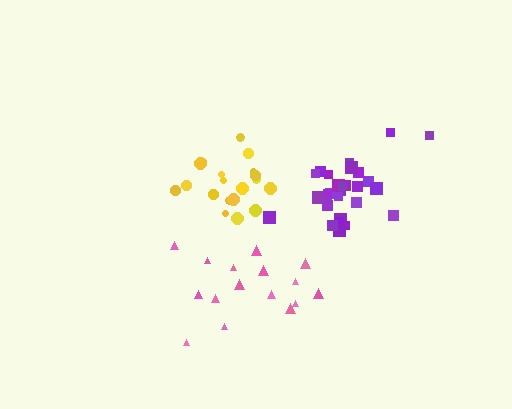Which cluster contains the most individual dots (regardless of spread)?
Purple (29).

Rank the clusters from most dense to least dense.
purple, yellow, pink.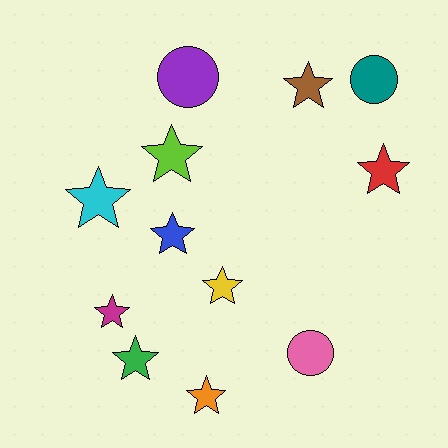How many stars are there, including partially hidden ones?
There are 9 stars.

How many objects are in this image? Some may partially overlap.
There are 12 objects.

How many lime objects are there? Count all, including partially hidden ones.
There is 1 lime object.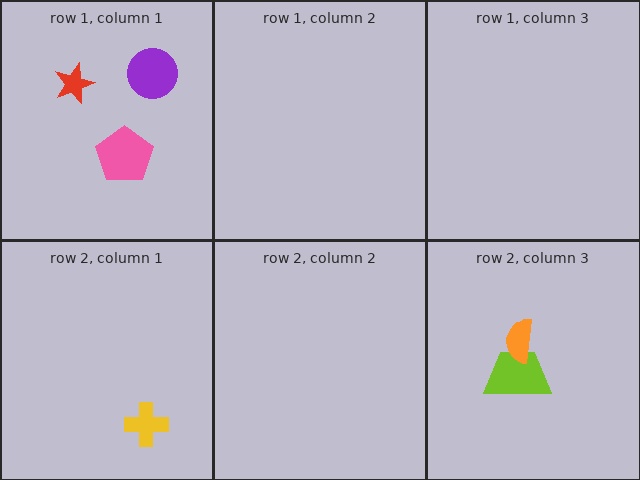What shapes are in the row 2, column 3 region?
The lime trapezoid, the orange semicircle.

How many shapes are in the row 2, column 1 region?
1.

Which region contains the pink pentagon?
The row 1, column 1 region.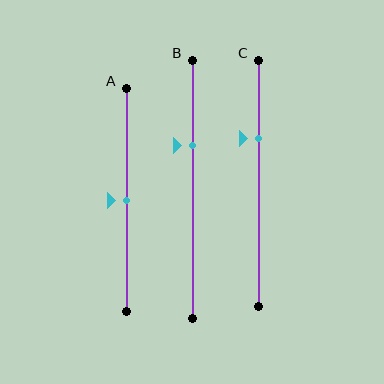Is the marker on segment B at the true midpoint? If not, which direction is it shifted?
No, the marker on segment B is shifted upward by about 17% of the segment length.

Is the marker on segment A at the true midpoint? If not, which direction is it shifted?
Yes, the marker on segment A is at the true midpoint.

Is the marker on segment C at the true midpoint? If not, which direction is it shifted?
No, the marker on segment C is shifted upward by about 18% of the segment length.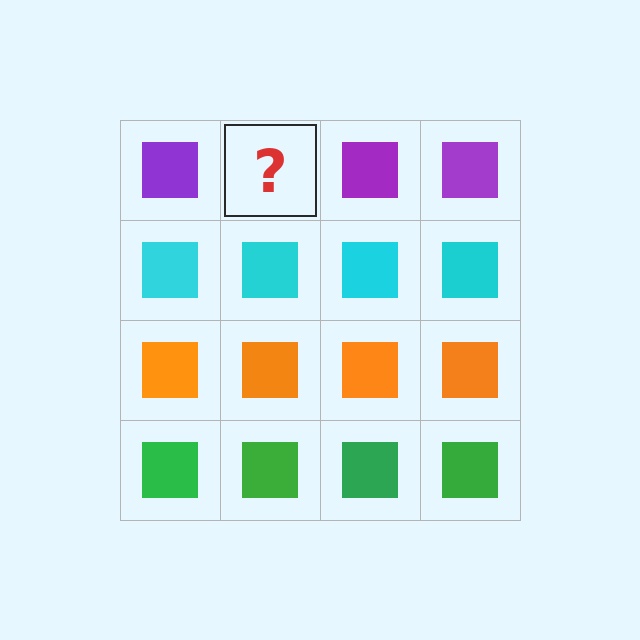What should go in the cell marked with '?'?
The missing cell should contain a purple square.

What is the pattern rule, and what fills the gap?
The rule is that each row has a consistent color. The gap should be filled with a purple square.